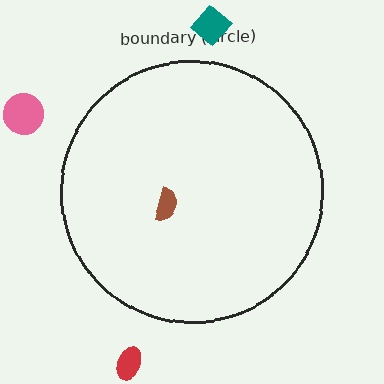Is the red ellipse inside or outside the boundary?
Outside.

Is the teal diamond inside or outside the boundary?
Outside.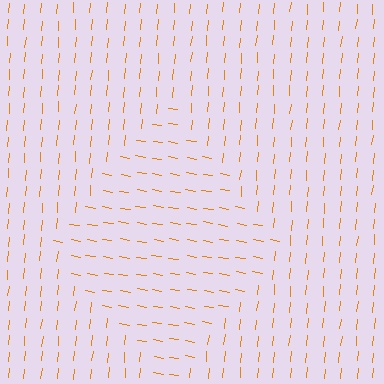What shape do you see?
I see a diamond.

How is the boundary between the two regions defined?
The boundary is defined purely by a change in line orientation (approximately 86 degrees difference). All lines are the same color and thickness.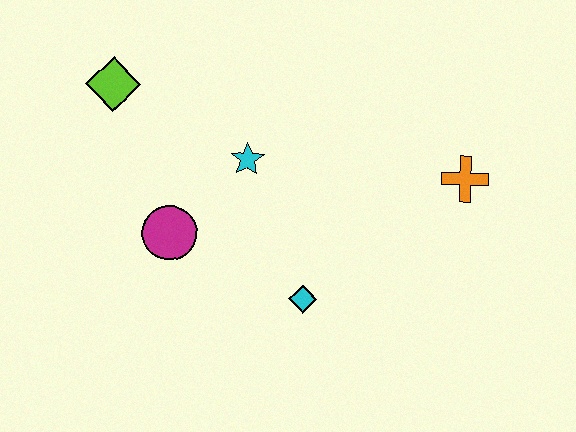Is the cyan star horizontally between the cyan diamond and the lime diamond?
Yes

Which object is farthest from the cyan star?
The orange cross is farthest from the cyan star.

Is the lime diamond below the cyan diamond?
No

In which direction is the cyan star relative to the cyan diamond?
The cyan star is above the cyan diamond.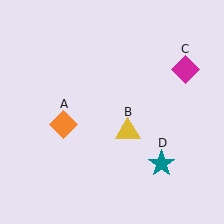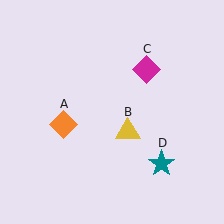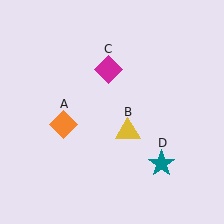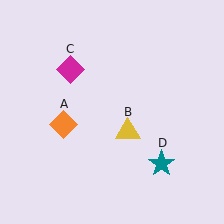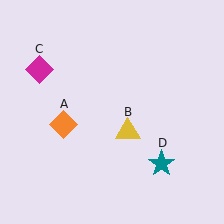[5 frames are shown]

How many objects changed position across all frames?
1 object changed position: magenta diamond (object C).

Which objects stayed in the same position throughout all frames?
Orange diamond (object A) and yellow triangle (object B) and teal star (object D) remained stationary.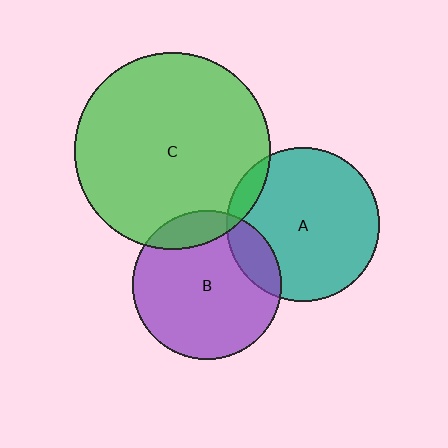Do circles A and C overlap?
Yes.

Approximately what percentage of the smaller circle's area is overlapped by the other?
Approximately 10%.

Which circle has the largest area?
Circle C (green).